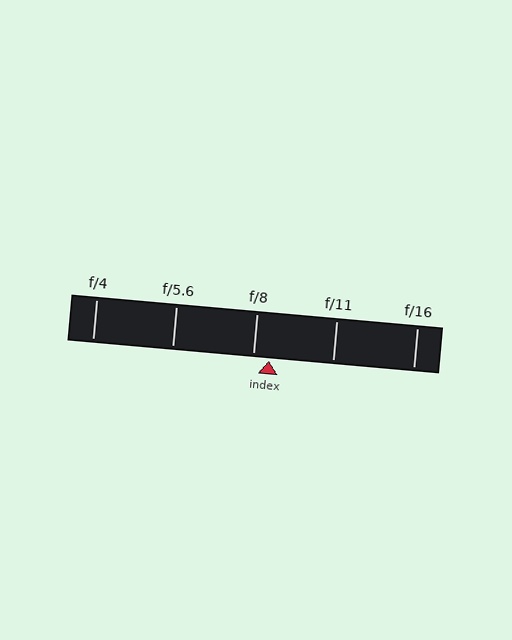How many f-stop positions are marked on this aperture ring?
There are 5 f-stop positions marked.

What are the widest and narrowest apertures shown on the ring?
The widest aperture shown is f/4 and the narrowest is f/16.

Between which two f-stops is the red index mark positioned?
The index mark is between f/8 and f/11.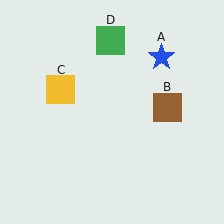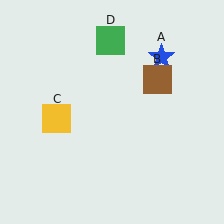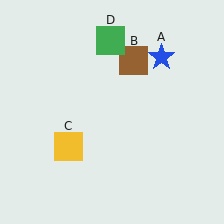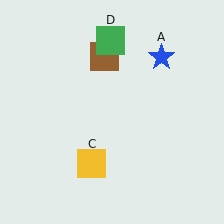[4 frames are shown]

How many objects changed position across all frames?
2 objects changed position: brown square (object B), yellow square (object C).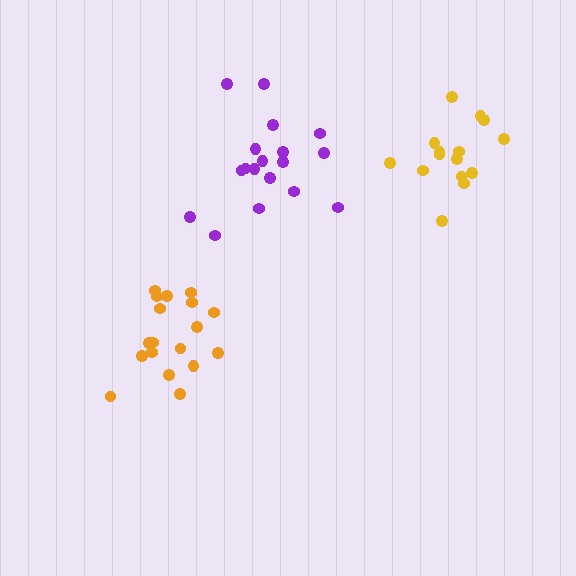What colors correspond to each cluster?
The clusters are colored: orange, purple, yellow.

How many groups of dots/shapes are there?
There are 3 groups.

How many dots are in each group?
Group 1: 18 dots, Group 2: 18 dots, Group 3: 15 dots (51 total).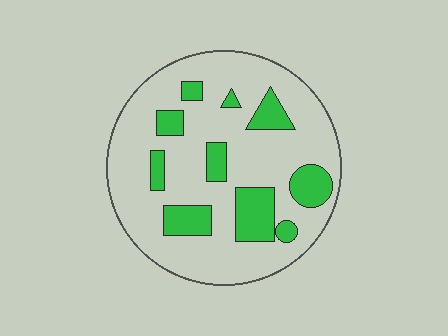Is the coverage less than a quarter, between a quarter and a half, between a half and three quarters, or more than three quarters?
Less than a quarter.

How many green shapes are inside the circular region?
10.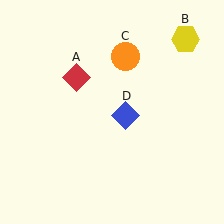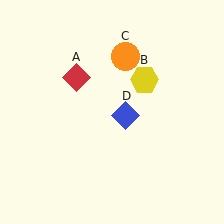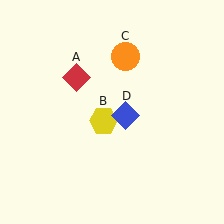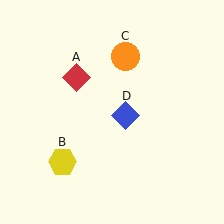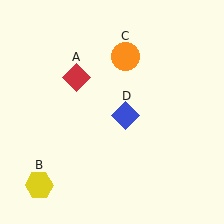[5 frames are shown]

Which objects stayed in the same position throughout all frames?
Red diamond (object A) and orange circle (object C) and blue diamond (object D) remained stationary.